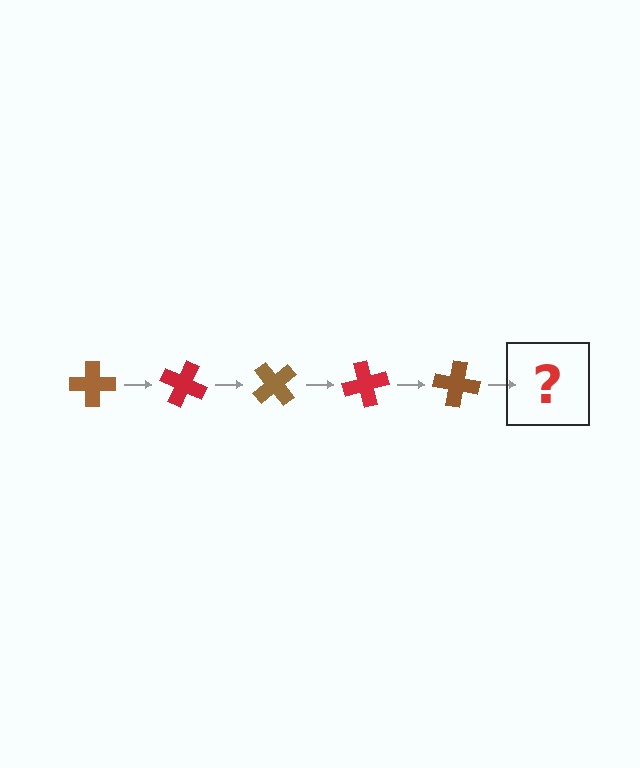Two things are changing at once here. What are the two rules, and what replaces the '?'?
The two rules are that it rotates 25 degrees each step and the color cycles through brown and red. The '?' should be a red cross, rotated 125 degrees from the start.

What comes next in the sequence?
The next element should be a red cross, rotated 125 degrees from the start.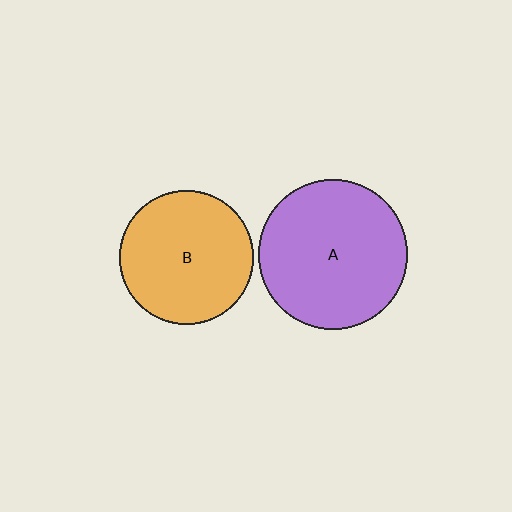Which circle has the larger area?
Circle A (purple).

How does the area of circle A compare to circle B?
Approximately 1.2 times.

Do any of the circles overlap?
No, none of the circles overlap.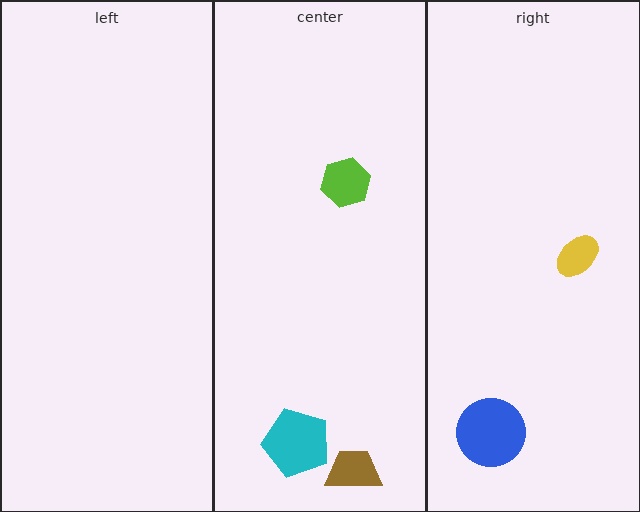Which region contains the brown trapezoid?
The center region.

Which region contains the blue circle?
The right region.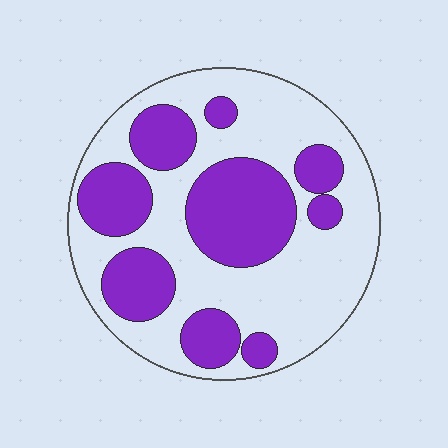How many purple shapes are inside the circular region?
9.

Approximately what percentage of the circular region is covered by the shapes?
Approximately 40%.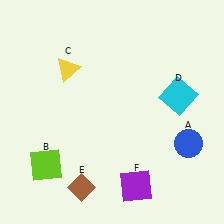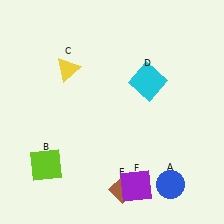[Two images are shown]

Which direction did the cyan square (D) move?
The cyan square (D) moved left.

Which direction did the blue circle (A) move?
The blue circle (A) moved down.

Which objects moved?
The objects that moved are: the blue circle (A), the cyan square (D), the brown diamond (E).